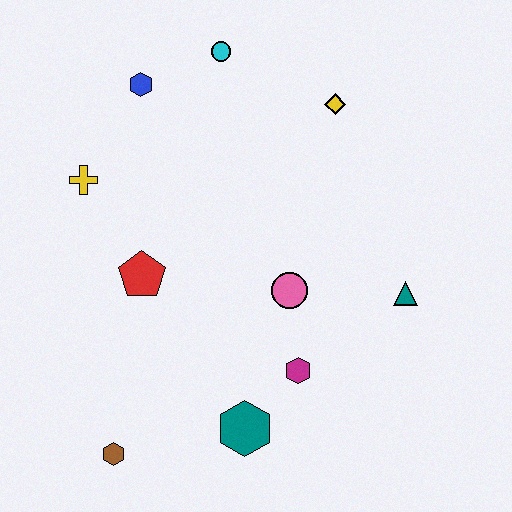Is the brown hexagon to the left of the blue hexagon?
Yes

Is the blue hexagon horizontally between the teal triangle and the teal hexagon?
No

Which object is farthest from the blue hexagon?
The brown hexagon is farthest from the blue hexagon.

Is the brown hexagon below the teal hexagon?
Yes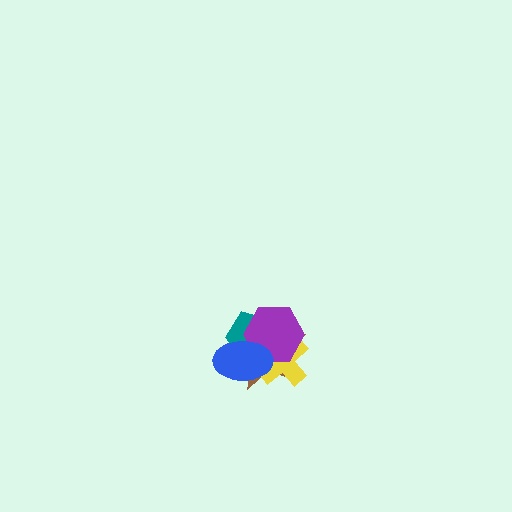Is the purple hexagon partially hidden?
Yes, it is partially covered by another shape.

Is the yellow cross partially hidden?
Yes, it is partially covered by another shape.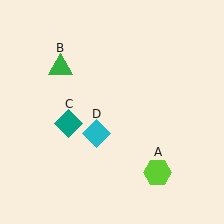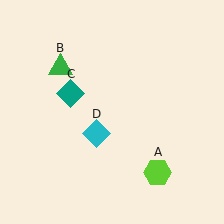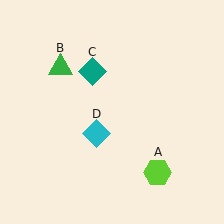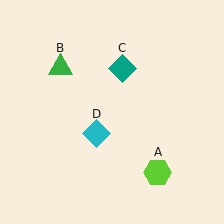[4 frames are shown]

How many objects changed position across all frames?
1 object changed position: teal diamond (object C).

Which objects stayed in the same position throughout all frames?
Lime hexagon (object A) and green triangle (object B) and cyan diamond (object D) remained stationary.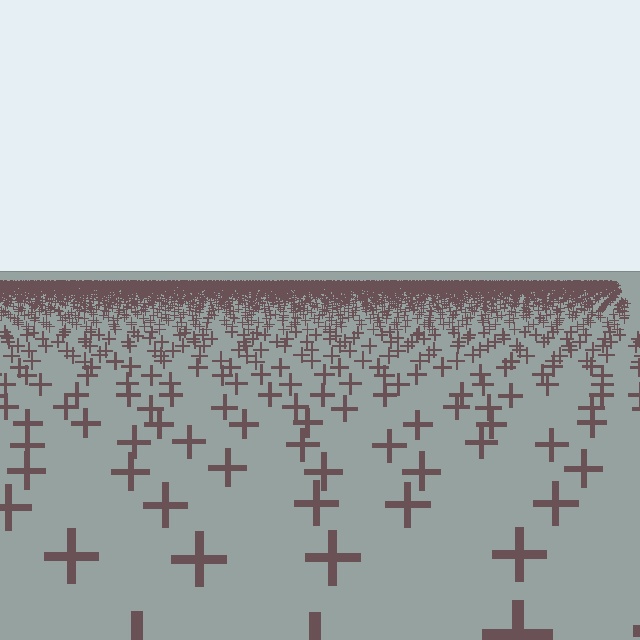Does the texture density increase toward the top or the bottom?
Density increases toward the top.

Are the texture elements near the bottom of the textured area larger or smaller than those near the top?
Larger. Near the bottom, elements are closer to the viewer and appear at a bigger on-screen size.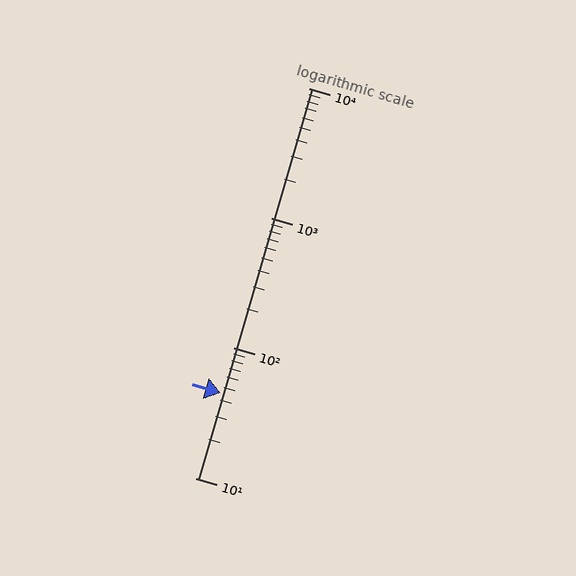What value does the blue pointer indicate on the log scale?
The pointer indicates approximately 45.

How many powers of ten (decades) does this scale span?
The scale spans 3 decades, from 10 to 10000.